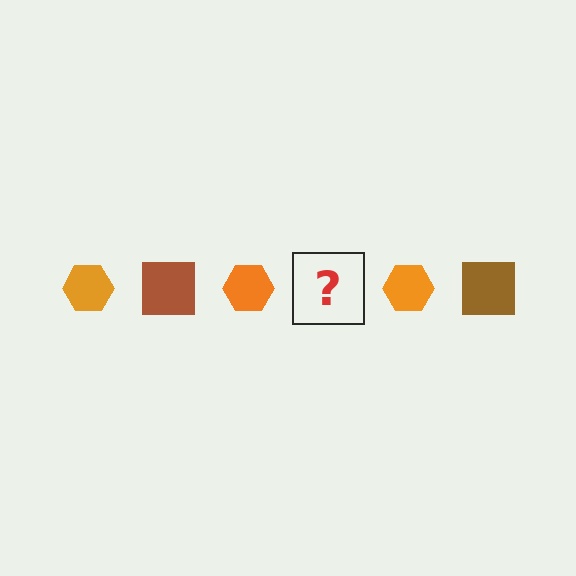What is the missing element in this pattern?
The missing element is a brown square.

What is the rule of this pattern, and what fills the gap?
The rule is that the pattern alternates between orange hexagon and brown square. The gap should be filled with a brown square.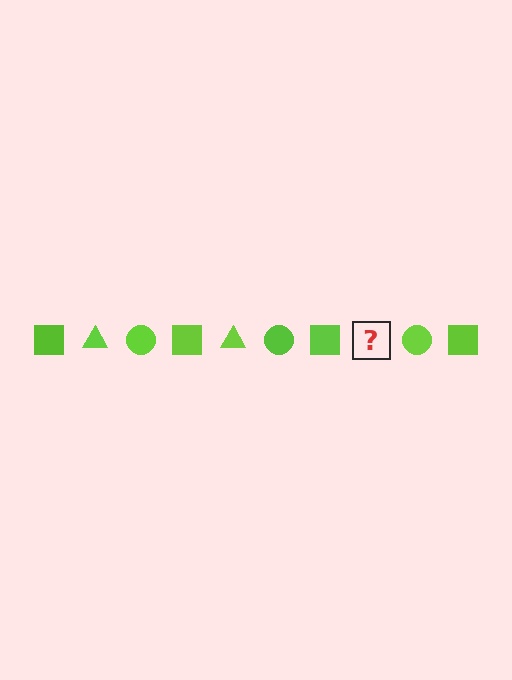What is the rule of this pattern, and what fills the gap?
The rule is that the pattern cycles through square, triangle, circle shapes in lime. The gap should be filled with a lime triangle.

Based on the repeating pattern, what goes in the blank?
The blank should be a lime triangle.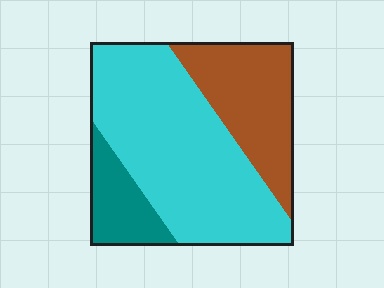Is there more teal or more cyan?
Cyan.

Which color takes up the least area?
Teal, at roughly 15%.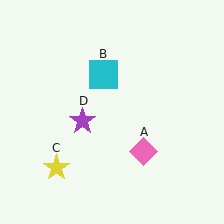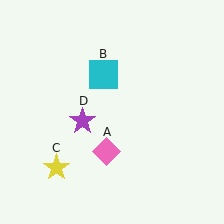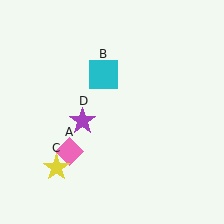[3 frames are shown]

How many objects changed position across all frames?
1 object changed position: pink diamond (object A).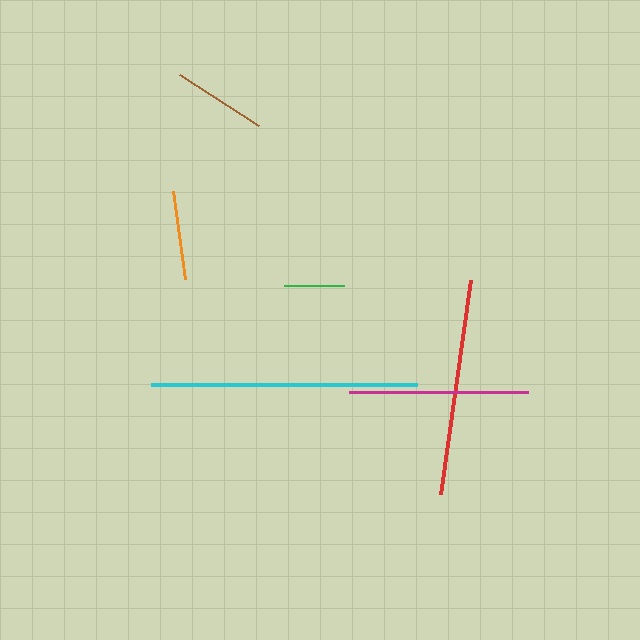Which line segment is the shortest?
The green line is the shortest at approximately 60 pixels.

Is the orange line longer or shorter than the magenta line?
The magenta line is longer than the orange line.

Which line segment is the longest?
The cyan line is the longest at approximately 266 pixels.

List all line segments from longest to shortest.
From longest to shortest: cyan, red, magenta, brown, orange, green.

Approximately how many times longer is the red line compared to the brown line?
The red line is approximately 2.3 times the length of the brown line.